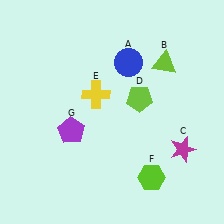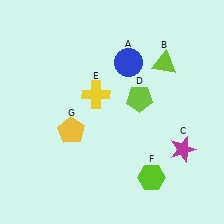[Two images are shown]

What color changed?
The pentagon (G) changed from purple in Image 1 to yellow in Image 2.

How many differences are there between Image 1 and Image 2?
There is 1 difference between the two images.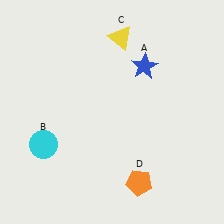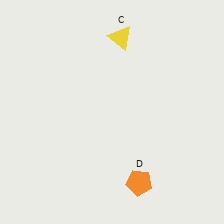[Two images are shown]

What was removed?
The cyan circle (B), the blue star (A) were removed in Image 2.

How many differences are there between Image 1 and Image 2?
There are 2 differences between the two images.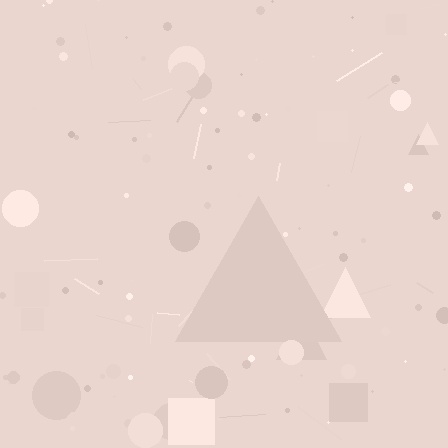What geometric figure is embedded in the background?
A triangle is embedded in the background.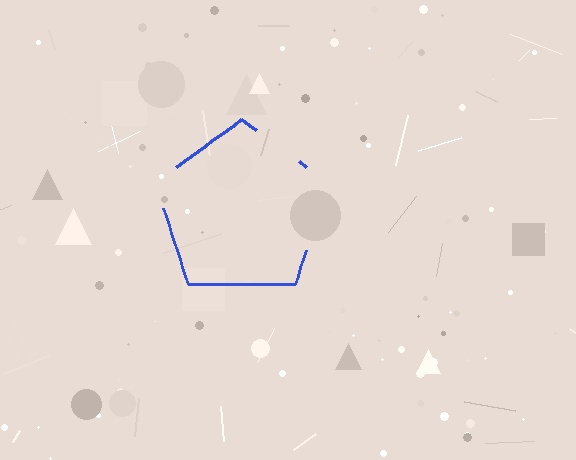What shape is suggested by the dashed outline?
The dashed outline suggests a pentagon.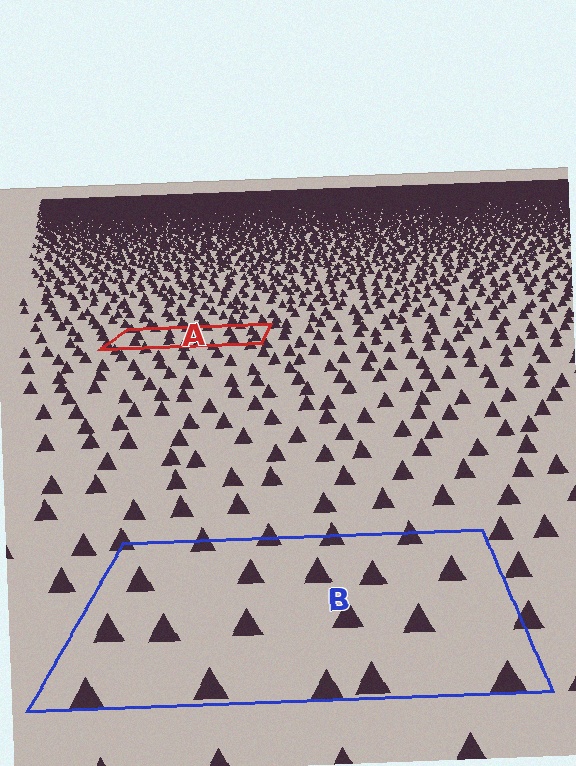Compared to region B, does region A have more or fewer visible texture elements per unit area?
Region A has more texture elements per unit area — they are packed more densely because it is farther away.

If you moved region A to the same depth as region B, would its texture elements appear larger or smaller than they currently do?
They would appear larger. At a closer depth, the same texture elements are projected at a bigger on-screen size.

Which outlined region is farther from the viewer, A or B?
Region A is farther from the viewer — the texture elements inside it appear smaller and more densely packed.